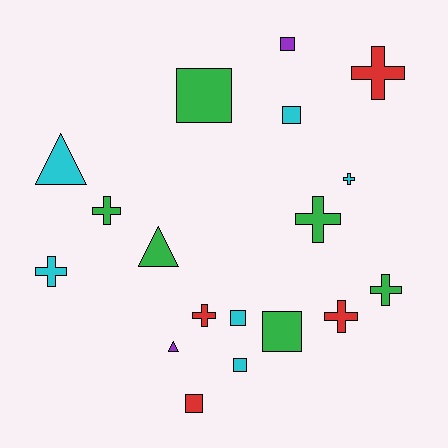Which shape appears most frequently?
Cross, with 8 objects.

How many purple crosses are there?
There are no purple crosses.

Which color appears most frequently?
Green, with 6 objects.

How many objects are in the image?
There are 18 objects.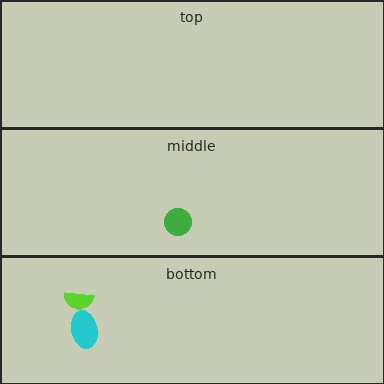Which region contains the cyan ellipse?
The bottom region.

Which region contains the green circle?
The middle region.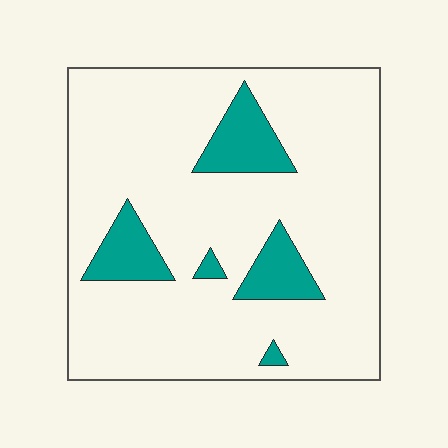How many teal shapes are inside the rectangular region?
5.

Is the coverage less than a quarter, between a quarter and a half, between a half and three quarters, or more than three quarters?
Less than a quarter.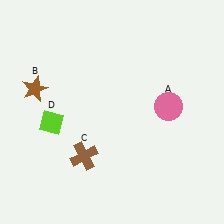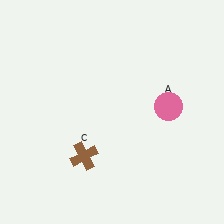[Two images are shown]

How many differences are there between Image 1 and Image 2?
There are 2 differences between the two images.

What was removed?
The lime diamond (D), the brown star (B) were removed in Image 2.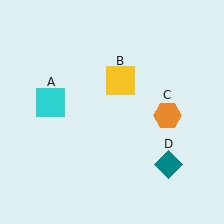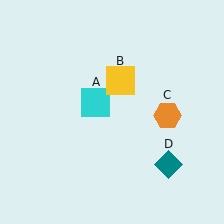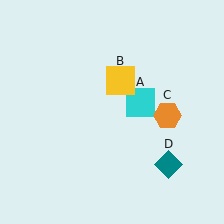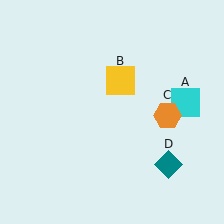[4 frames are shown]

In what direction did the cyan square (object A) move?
The cyan square (object A) moved right.